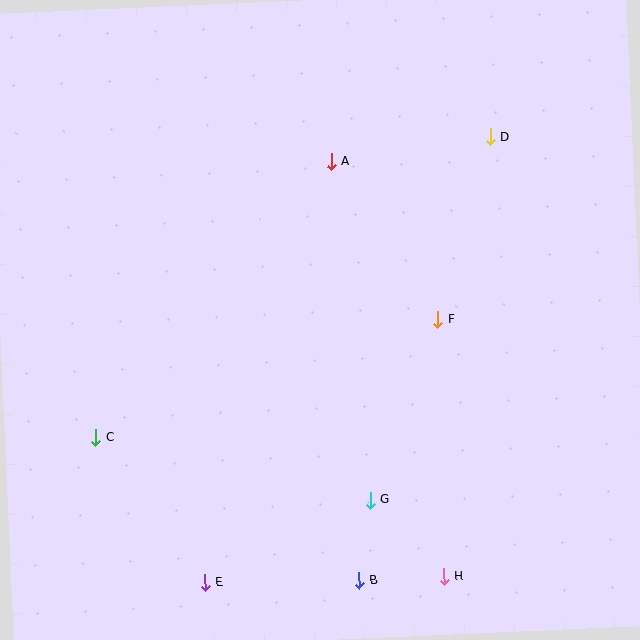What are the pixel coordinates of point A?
Point A is at (331, 162).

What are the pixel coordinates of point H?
Point H is at (444, 576).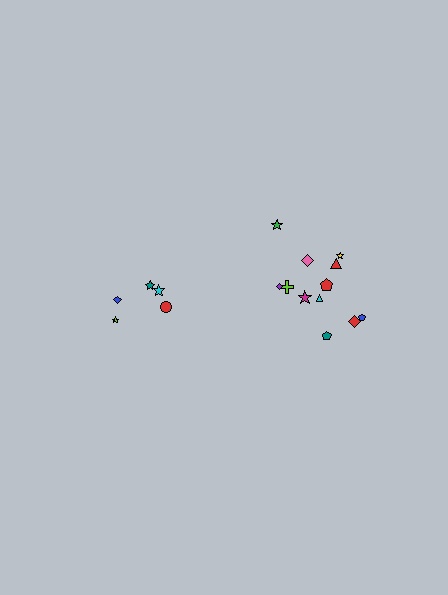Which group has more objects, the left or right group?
The right group.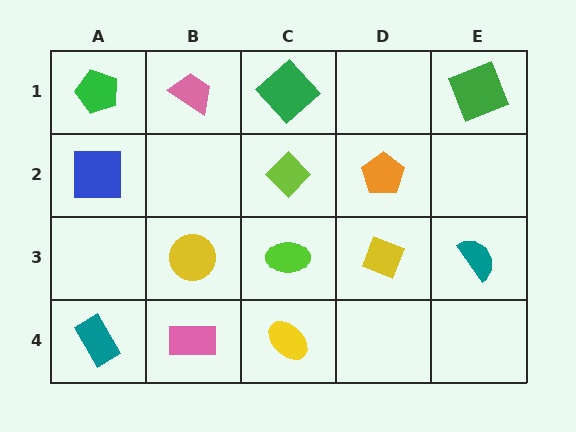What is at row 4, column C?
A yellow ellipse.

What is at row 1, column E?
A green square.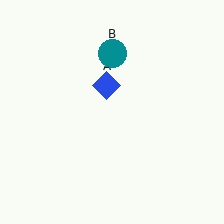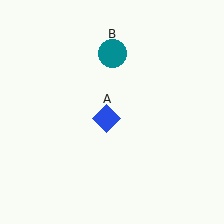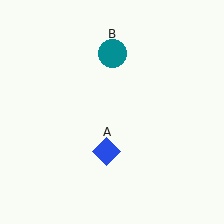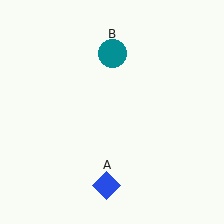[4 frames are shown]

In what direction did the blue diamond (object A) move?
The blue diamond (object A) moved down.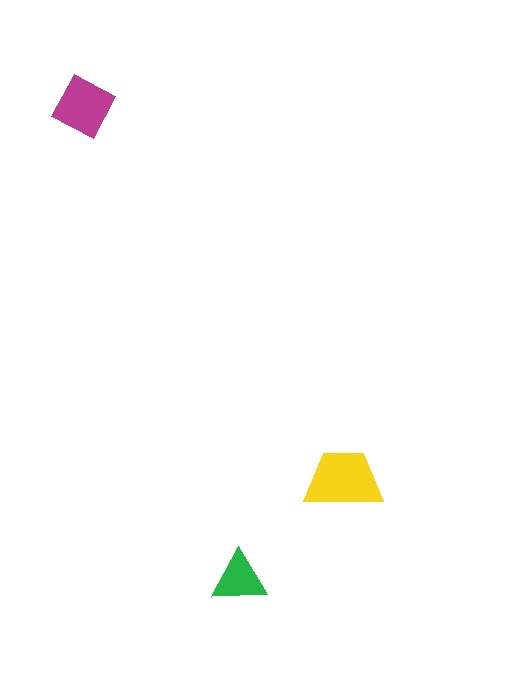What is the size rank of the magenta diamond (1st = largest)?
2nd.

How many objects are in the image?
There are 3 objects in the image.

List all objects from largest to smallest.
The yellow trapezoid, the magenta diamond, the green triangle.